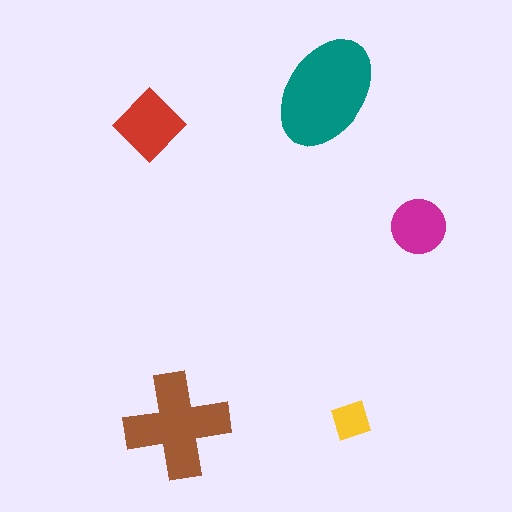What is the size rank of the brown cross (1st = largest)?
2nd.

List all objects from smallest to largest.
The yellow square, the magenta circle, the red diamond, the brown cross, the teal ellipse.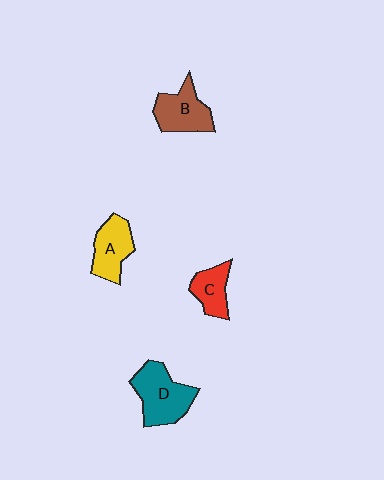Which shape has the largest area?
Shape D (teal).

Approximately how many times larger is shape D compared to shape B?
Approximately 1.2 times.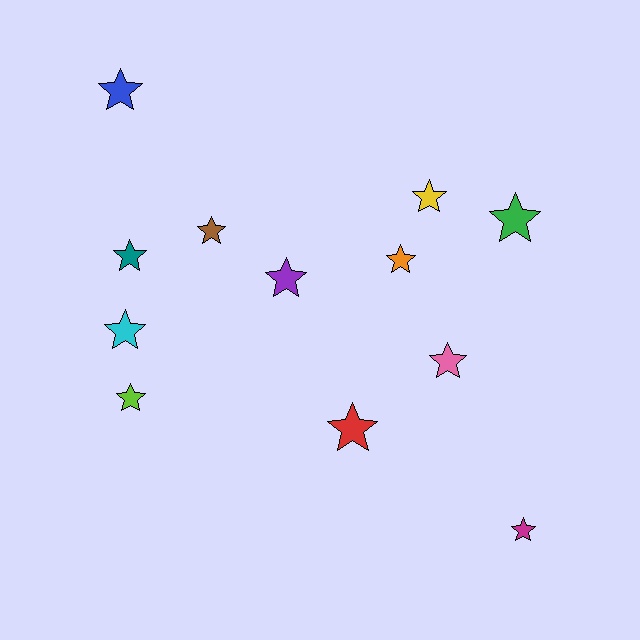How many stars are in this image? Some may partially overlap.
There are 12 stars.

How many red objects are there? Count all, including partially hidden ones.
There is 1 red object.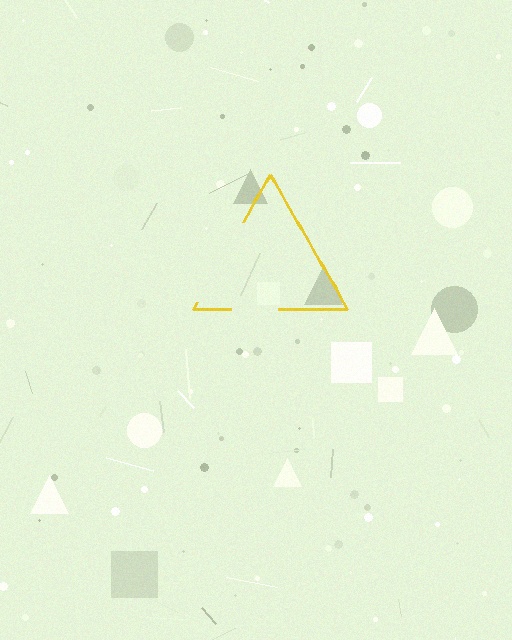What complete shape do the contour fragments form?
The contour fragments form a triangle.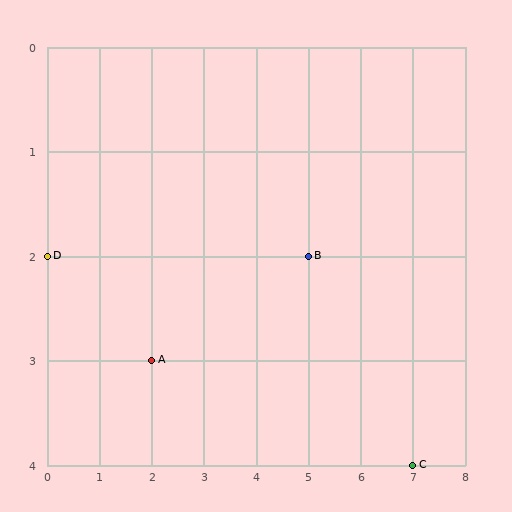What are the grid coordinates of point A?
Point A is at grid coordinates (2, 3).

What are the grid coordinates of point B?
Point B is at grid coordinates (5, 2).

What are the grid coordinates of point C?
Point C is at grid coordinates (7, 4).